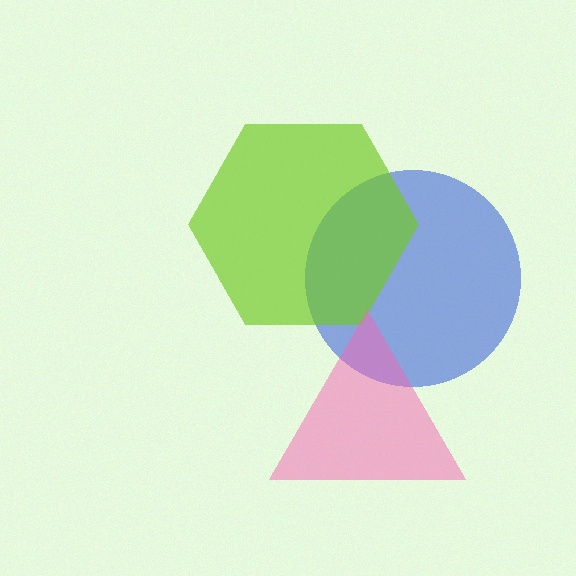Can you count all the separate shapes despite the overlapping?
Yes, there are 3 separate shapes.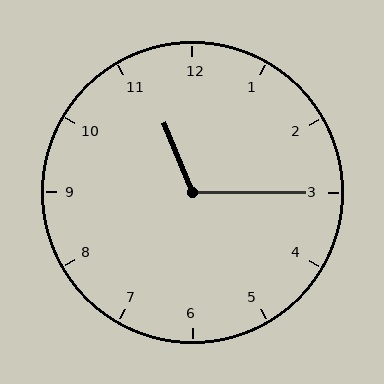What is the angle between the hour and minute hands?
Approximately 112 degrees.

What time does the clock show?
11:15.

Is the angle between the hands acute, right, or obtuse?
It is obtuse.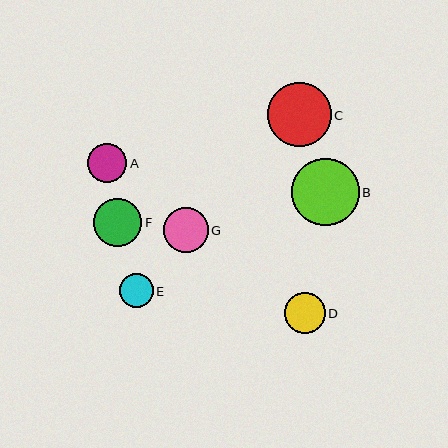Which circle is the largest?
Circle B is the largest with a size of approximately 67 pixels.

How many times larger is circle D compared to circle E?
Circle D is approximately 1.2 times the size of circle E.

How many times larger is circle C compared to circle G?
Circle C is approximately 1.4 times the size of circle G.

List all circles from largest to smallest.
From largest to smallest: B, C, F, G, D, A, E.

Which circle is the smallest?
Circle E is the smallest with a size of approximately 34 pixels.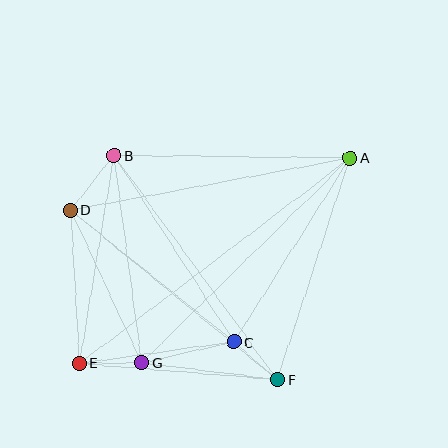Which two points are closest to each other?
Points C and F are closest to each other.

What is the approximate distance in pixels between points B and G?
The distance between B and G is approximately 209 pixels.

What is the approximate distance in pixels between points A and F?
The distance between A and F is approximately 233 pixels.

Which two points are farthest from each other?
Points A and E are farthest from each other.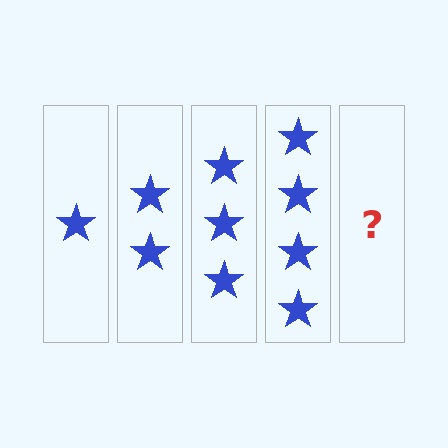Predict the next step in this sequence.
The next step is 5 stars.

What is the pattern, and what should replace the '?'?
The pattern is that each step adds one more star. The '?' should be 5 stars.